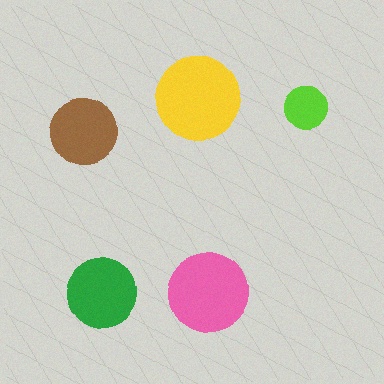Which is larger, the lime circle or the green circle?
The green one.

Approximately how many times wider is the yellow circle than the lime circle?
About 2 times wider.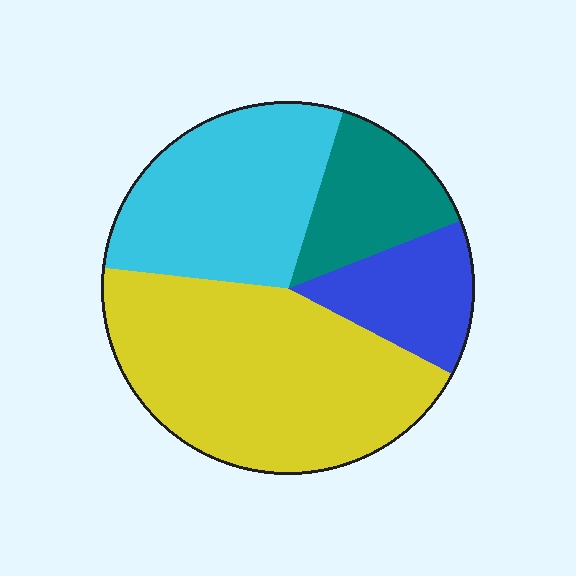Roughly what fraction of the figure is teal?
Teal covers about 15% of the figure.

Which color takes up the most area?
Yellow, at roughly 45%.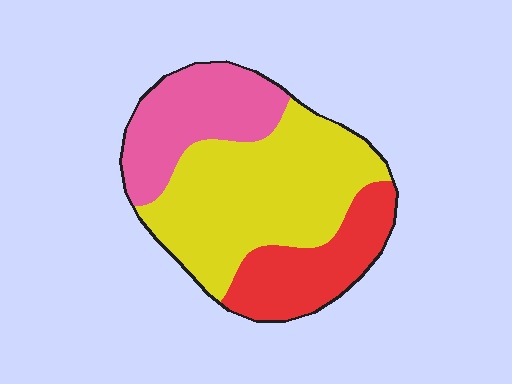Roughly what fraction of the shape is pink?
Pink covers roughly 25% of the shape.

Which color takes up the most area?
Yellow, at roughly 50%.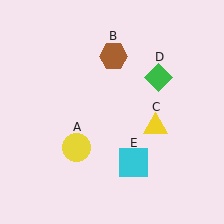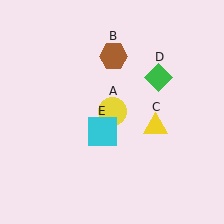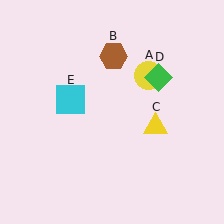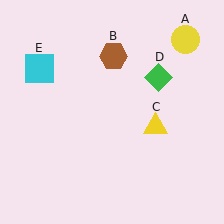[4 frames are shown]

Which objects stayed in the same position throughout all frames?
Brown hexagon (object B) and yellow triangle (object C) and green diamond (object D) remained stationary.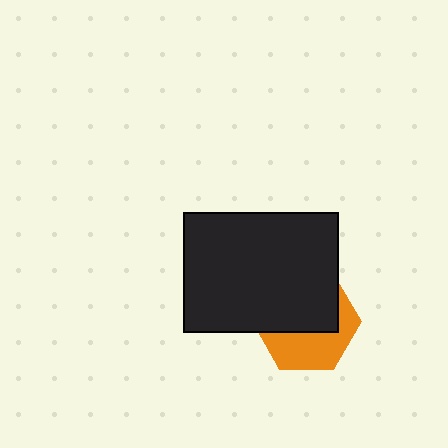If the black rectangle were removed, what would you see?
You would see the complete orange hexagon.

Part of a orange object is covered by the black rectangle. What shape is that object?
It is a hexagon.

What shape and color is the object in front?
The object in front is a black rectangle.